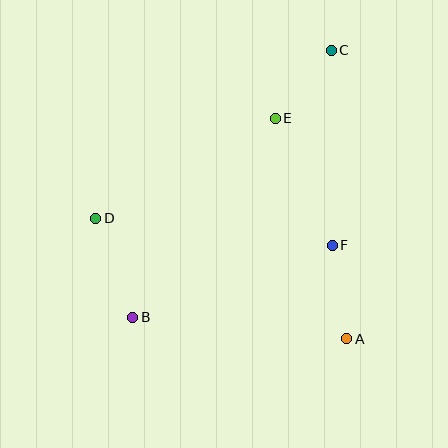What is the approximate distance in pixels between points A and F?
The distance between A and F is approximately 94 pixels.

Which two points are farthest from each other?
Points B and C are farthest from each other.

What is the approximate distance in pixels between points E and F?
The distance between E and F is approximately 139 pixels.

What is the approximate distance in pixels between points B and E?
The distance between B and E is approximately 245 pixels.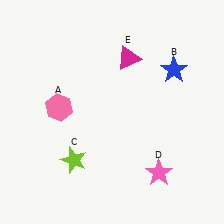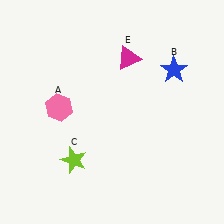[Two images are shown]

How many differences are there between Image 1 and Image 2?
There is 1 difference between the two images.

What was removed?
The pink star (D) was removed in Image 2.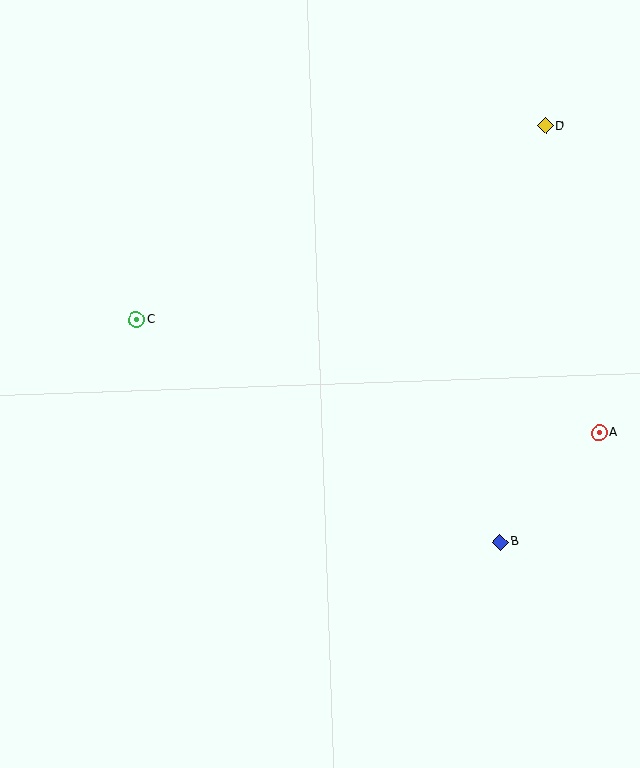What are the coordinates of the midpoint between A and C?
The midpoint between A and C is at (368, 376).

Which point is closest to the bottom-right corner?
Point B is closest to the bottom-right corner.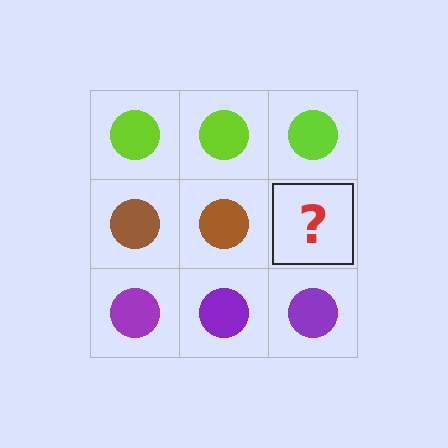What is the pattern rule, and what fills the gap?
The rule is that each row has a consistent color. The gap should be filled with a brown circle.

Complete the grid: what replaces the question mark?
The question mark should be replaced with a brown circle.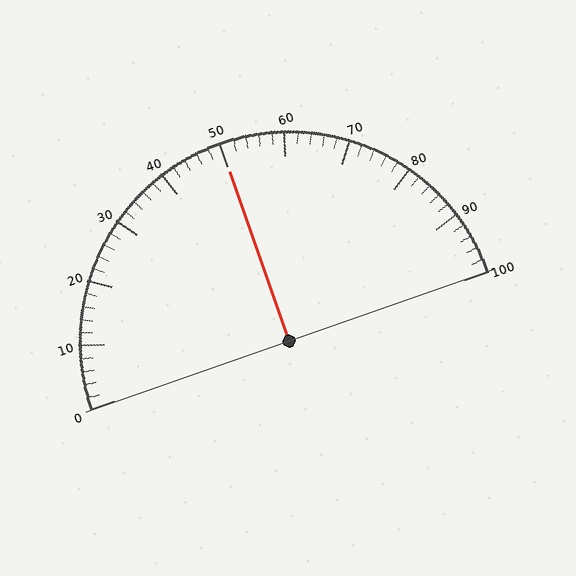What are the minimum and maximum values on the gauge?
The gauge ranges from 0 to 100.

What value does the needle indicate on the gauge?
The needle indicates approximately 50.